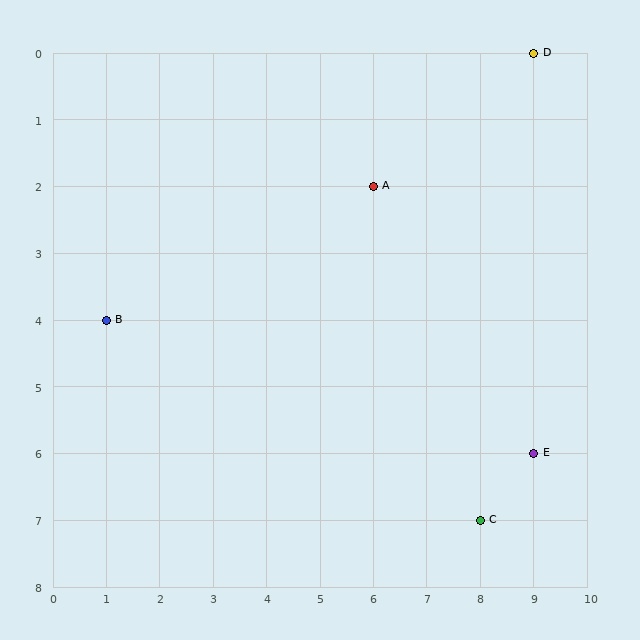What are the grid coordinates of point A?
Point A is at grid coordinates (6, 2).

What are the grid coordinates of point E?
Point E is at grid coordinates (9, 6).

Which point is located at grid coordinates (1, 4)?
Point B is at (1, 4).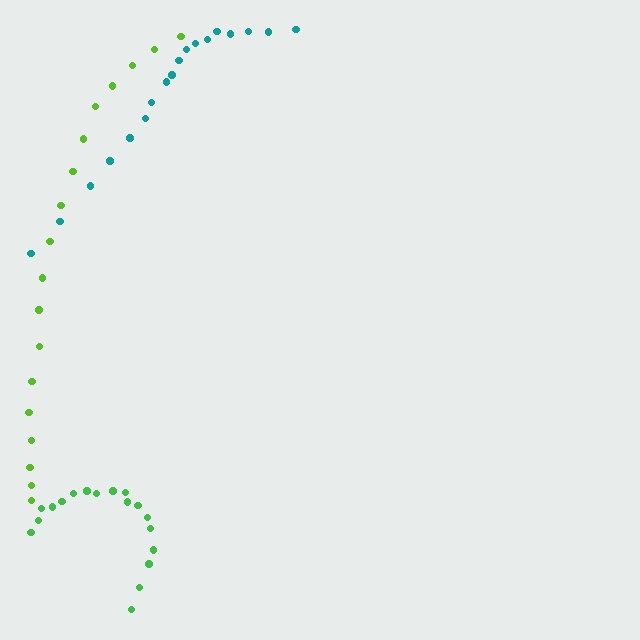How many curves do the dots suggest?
There are 3 distinct paths.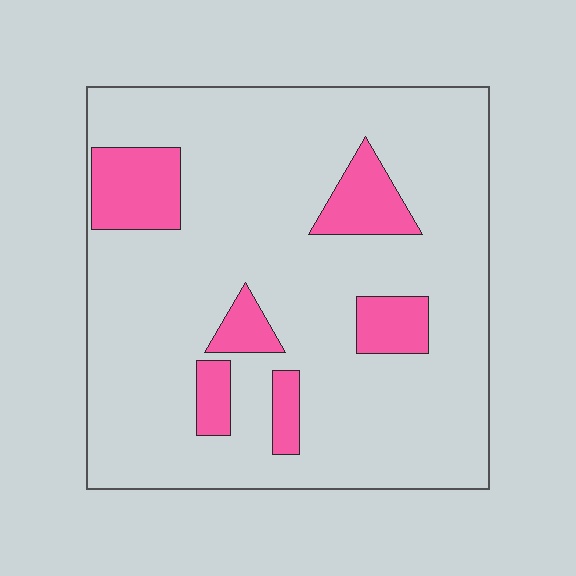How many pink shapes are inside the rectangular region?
6.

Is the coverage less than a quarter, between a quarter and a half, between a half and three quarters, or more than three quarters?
Less than a quarter.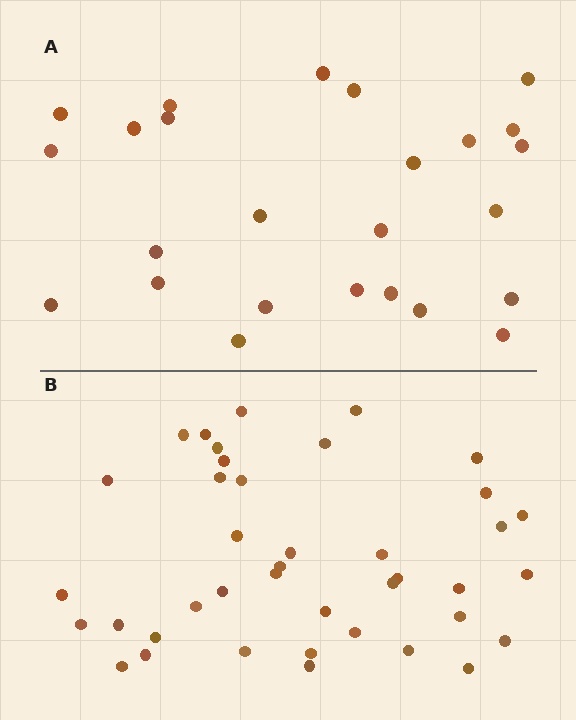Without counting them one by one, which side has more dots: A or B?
Region B (the bottom region) has more dots.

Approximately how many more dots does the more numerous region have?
Region B has approximately 15 more dots than region A.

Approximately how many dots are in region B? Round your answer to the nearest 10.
About 40 dots.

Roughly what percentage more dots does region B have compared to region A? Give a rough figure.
About 60% more.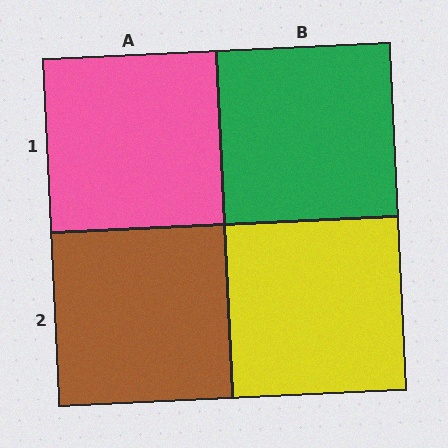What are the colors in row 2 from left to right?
Brown, yellow.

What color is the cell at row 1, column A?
Pink.